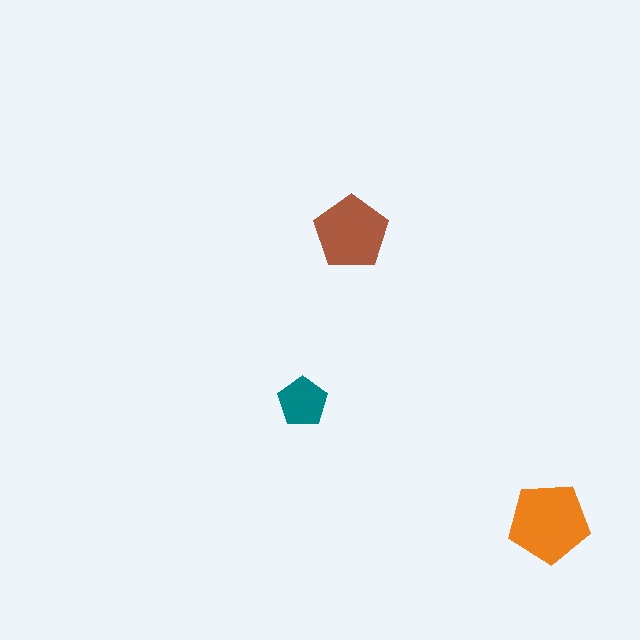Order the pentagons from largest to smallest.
the orange one, the brown one, the teal one.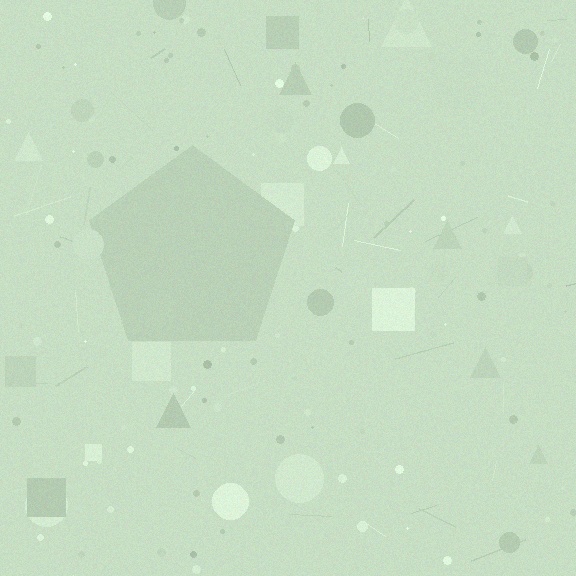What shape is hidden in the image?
A pentagon is hidden in the image.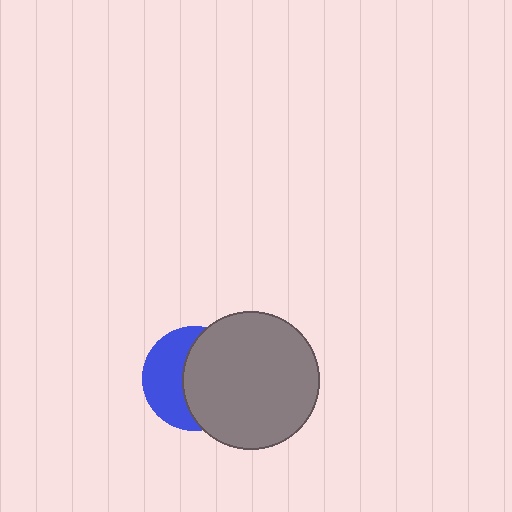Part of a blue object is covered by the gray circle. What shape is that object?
It is a circle.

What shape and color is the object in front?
The object in front is a gray circle.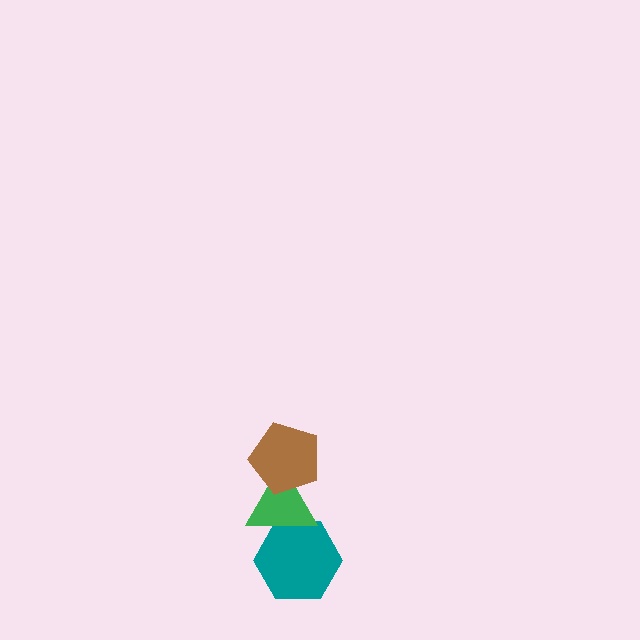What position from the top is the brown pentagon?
The brown pentagon is 1st from the top.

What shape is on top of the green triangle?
The brown pentagon is on top of the green triangle.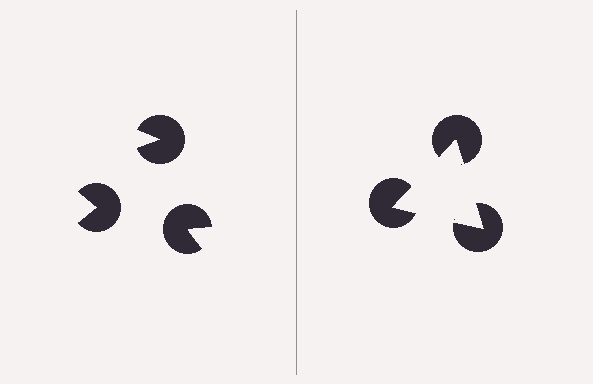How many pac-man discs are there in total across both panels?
6 — 3 on each side.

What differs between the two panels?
The pac-man discs are positioned identically on both sides; only the wedge orientations differ. On the right they align to a triangle; on the left they are misaligned.